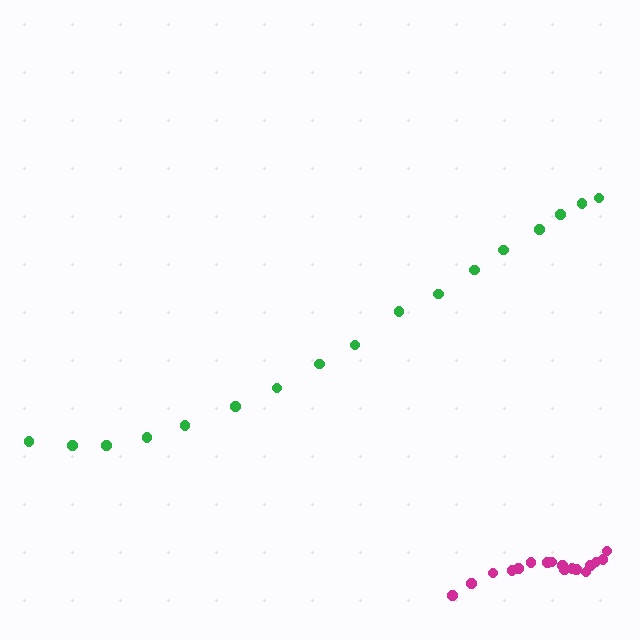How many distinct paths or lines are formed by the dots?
There are 2 distinct paths.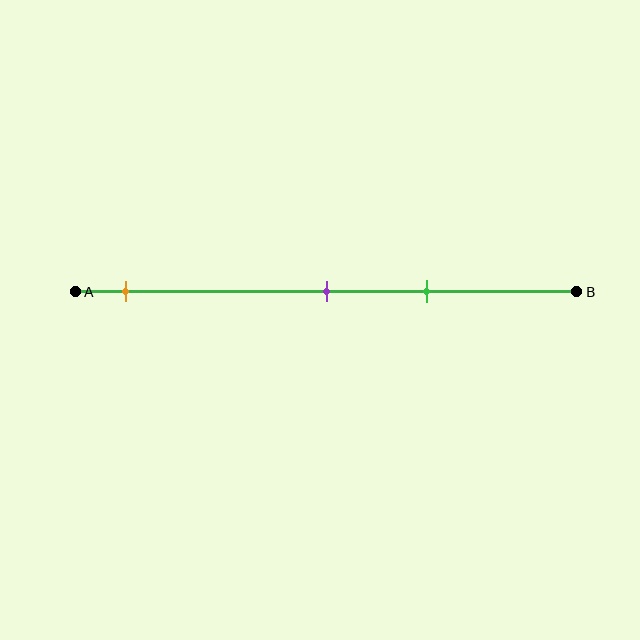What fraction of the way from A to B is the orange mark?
The orange mark is approximately 10% (0.1) of the way from A to B.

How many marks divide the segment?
There are 3 marks dividing the segment.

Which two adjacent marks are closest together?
The purple and green marks are the closest adjacent pair.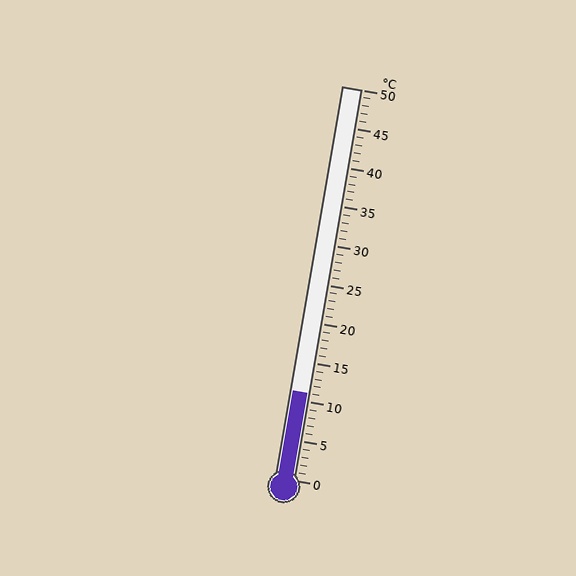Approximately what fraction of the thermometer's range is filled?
The thermometer is filled to approximately 20% of its range.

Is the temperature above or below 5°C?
The temperature is above 5°C.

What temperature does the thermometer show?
The thermometer shows approximately 11°C.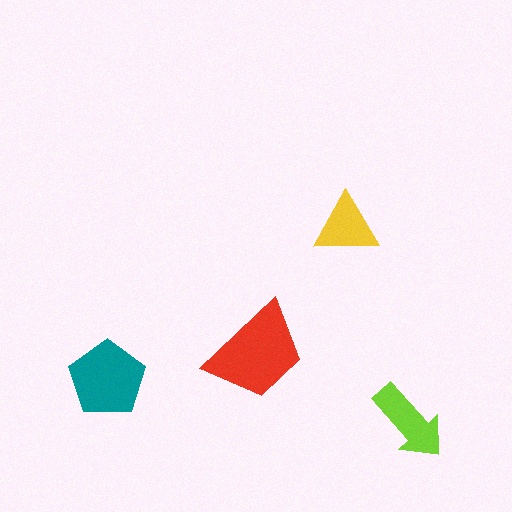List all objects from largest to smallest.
The red trapezoid, the teal pentagon, the lime arrow, the yellow triangle.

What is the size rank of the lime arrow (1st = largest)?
3rd.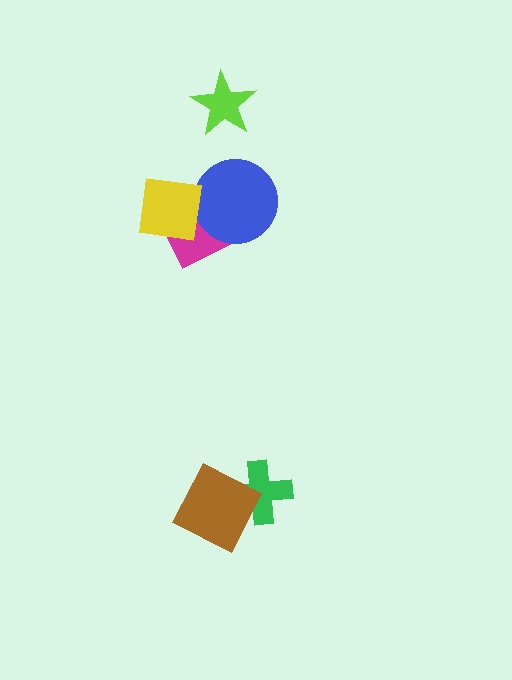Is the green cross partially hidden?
Yes, it is partially covered by another shape.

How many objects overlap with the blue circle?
2 objects overlap with the blue circle.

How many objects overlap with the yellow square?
2 objects overlap with the yellow square.